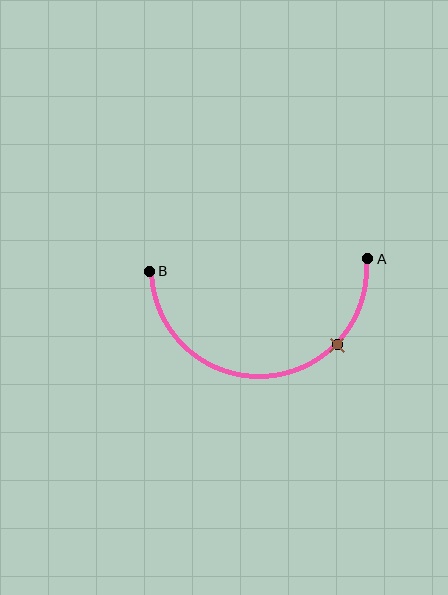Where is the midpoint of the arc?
The arc midpoint is the point on the curve farthest from the straight line joining A and B. It sits below that line.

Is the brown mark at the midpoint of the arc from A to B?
No. The brown mark lies on the arc but is closer to endpoint A. The arc midpoint would be at the point on the curve equidistant along the arc from both A and B.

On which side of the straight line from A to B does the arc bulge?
The arc bulges below the straight line connecting A and B.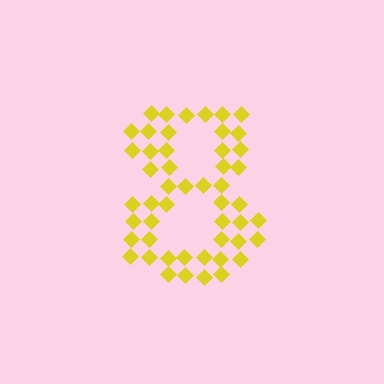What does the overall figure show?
The overall figure shows the digit 8.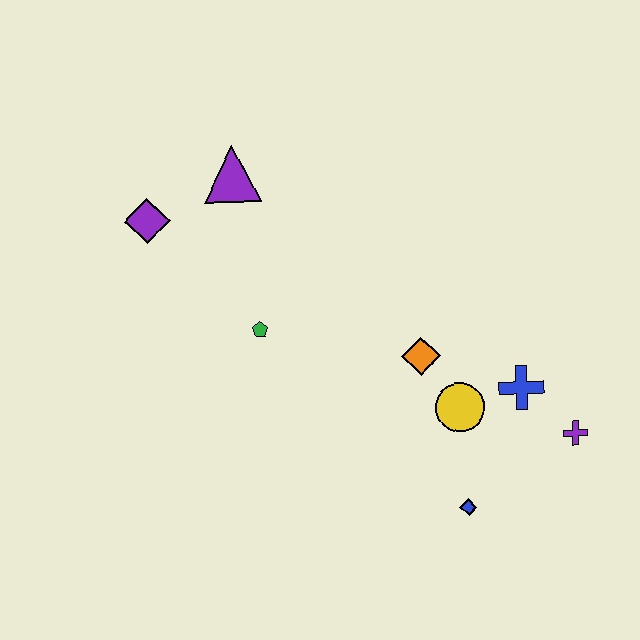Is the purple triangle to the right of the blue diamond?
No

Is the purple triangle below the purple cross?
No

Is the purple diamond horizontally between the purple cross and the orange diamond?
No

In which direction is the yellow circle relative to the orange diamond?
The yellow circle is below the orange diamond.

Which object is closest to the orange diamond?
The yellow circle is closest to the orange diamond.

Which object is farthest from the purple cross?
The purple diamond is farthest from the purple cross.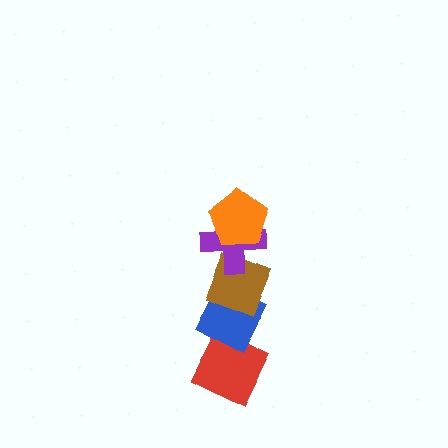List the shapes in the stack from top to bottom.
From top to bottom: the orange pentagon, the purple cross, the brown diamond, the blue diamond, the red diamond.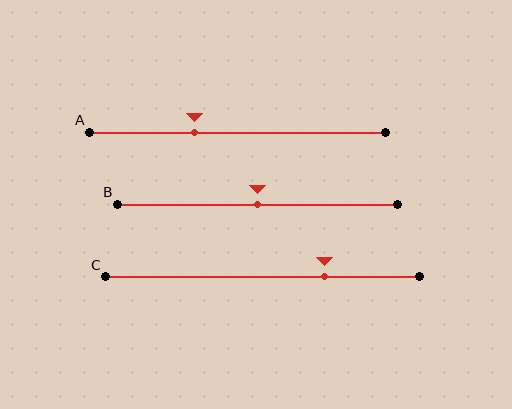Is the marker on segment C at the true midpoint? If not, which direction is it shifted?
No, the marker on segment C is shifted to the right by about 20% of the segment length.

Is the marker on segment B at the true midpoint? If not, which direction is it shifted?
Yes, the marker on segment B is at the true midpoint.